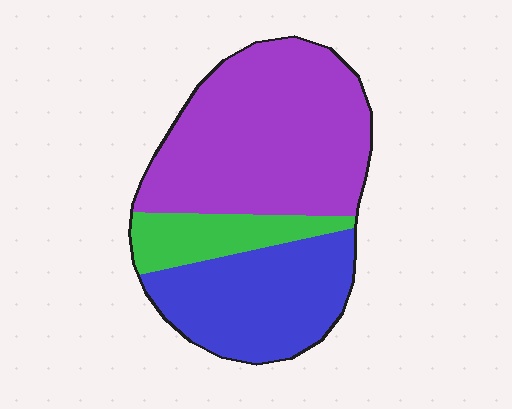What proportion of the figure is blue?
Blue covers 32% of the figure.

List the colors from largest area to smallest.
From largest to smallest: purple, blue, green.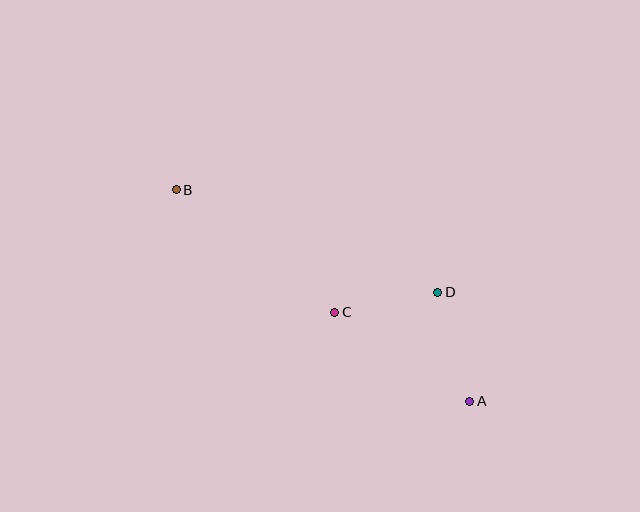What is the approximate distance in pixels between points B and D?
The distance between B and D is approximately 281 pixels.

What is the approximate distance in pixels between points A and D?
The distance between A and D is approximately 114 pixels.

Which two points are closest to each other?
Points C and D are closest to each other.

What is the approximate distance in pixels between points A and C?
The distance between A and C is approximately 162 pixels.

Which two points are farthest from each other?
Points A and B are farthest from each other.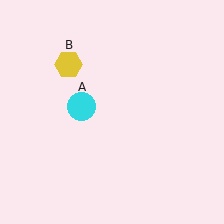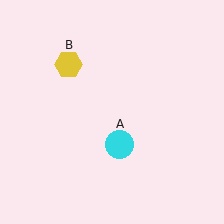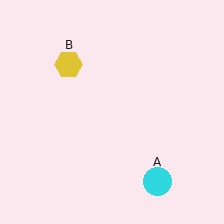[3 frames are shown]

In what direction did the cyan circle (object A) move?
The cyan circle (object A) moved down and to the right.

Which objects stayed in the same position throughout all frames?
Yellow hexagon (object B) remained stationary.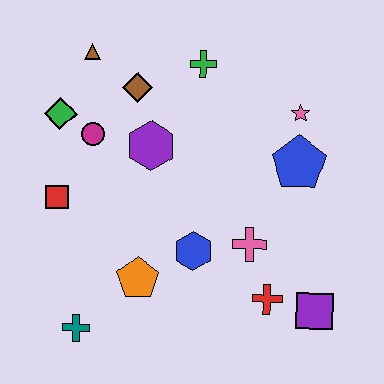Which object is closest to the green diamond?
The magenta circle is closest to the green diamond.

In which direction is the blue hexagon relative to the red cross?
The blue hexagon is to the left of the red cross.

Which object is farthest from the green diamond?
The purple square is farthest from the green diamond.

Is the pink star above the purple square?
Yes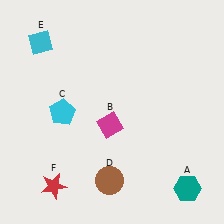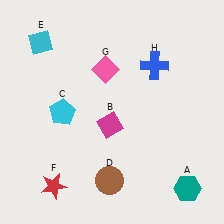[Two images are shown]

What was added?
A pink diamond (G), a blue cross (H) were added in Image 2.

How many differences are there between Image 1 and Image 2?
There are 2 differences between the two images.